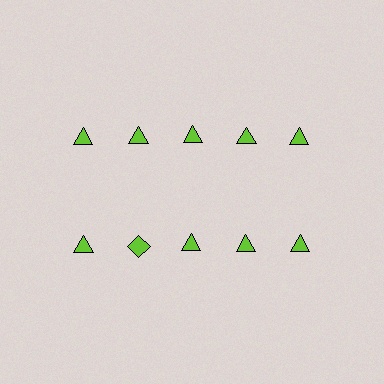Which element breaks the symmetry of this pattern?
The lime diamond in the second row, second from left column breaks the symmetry. All other shapes are lime triangles.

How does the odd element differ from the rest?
It has a different shape: diamond instead of triangle.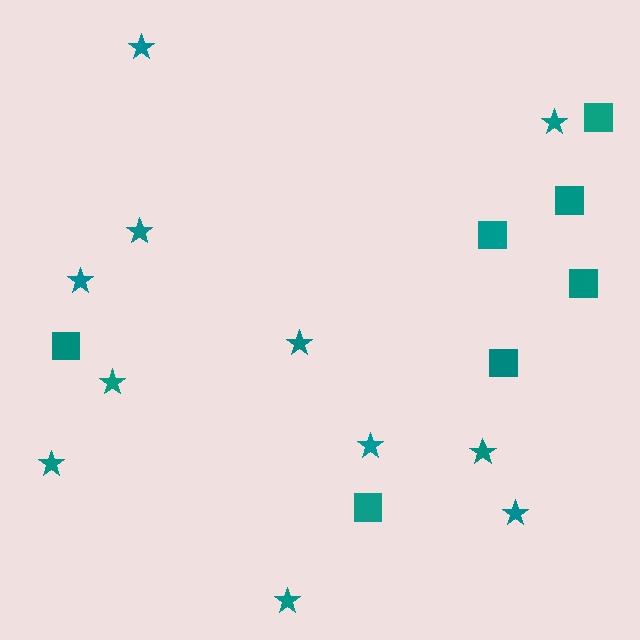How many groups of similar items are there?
There are 2 groups: one group of squares (7) and one group of stars (11).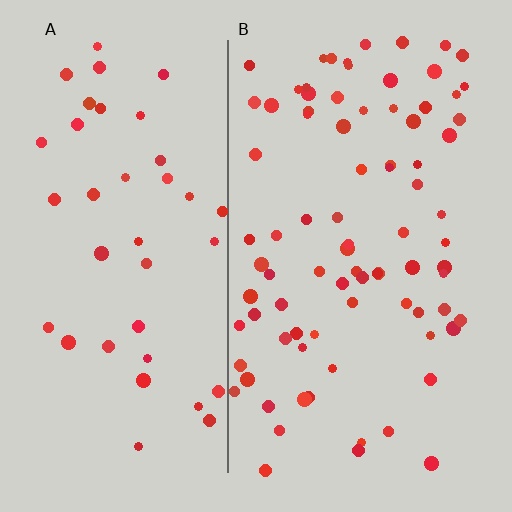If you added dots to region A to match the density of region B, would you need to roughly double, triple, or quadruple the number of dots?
Approximately double.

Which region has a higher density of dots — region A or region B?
B (the right).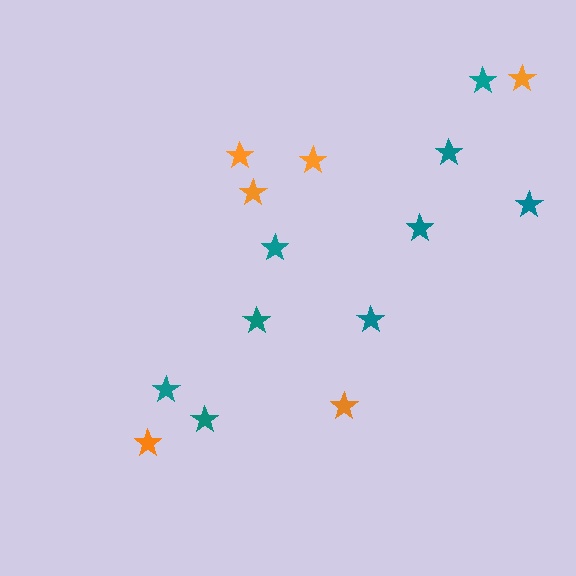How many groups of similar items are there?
There are 2 groups: one group of teal stars (9) and one group of orange stars (6).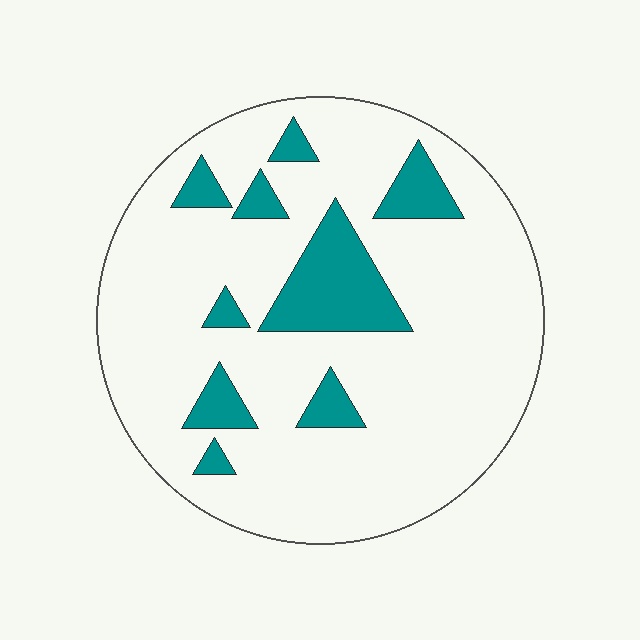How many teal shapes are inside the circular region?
9.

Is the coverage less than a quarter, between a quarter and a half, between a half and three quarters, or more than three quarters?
Less than a quarter.